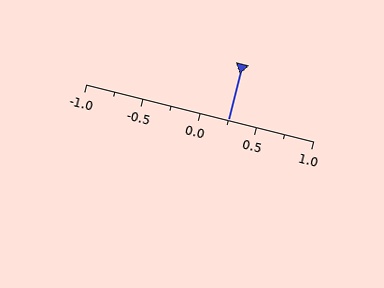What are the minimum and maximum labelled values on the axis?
The axis runs from -1.0 to 1.0.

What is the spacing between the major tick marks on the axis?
The major ticks are spaced 0.5 apart.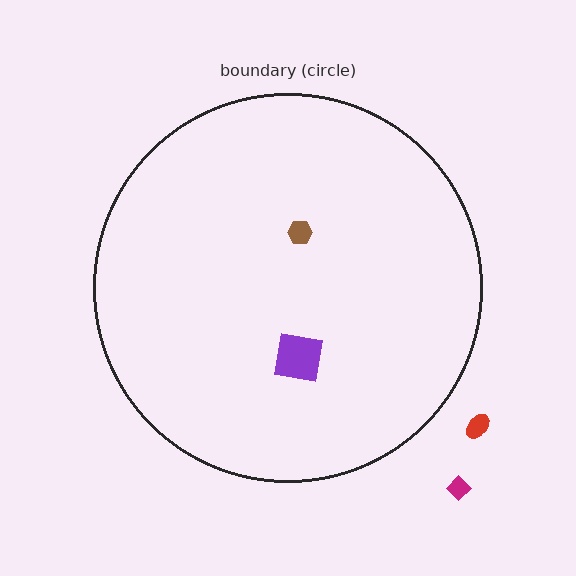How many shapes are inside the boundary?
2 inside, 2 outside.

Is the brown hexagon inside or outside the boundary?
Inside.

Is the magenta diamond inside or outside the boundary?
Outside.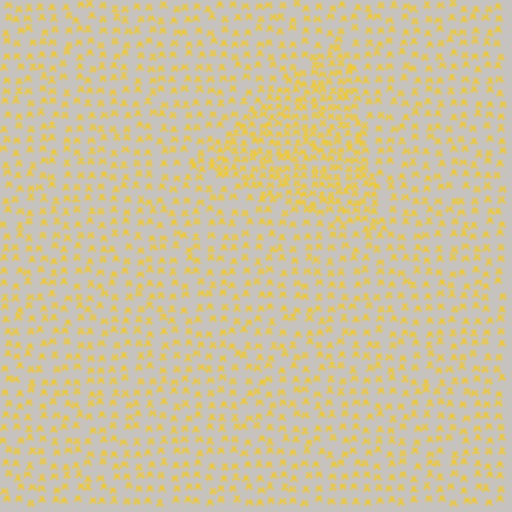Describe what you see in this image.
The image contains small yellow elements arranged at two different densities. A triangle-shaped region is visible where the elements are more densely packed than the surrounding area.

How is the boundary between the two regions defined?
The boundary is defined by a change in element density (approximately 2.0x ratio). All elements are the same color, size, and shape.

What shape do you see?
I see a triangle.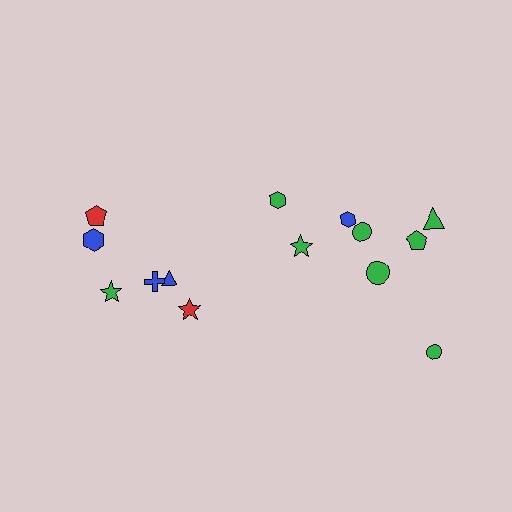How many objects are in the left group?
There are 6 objects.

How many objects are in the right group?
There are 8 objects.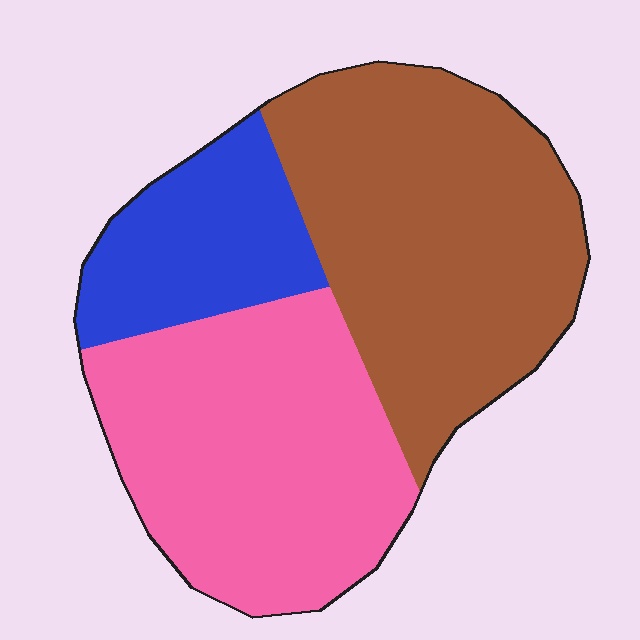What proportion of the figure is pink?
Pink covers 39% of the figure.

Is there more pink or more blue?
Pink.